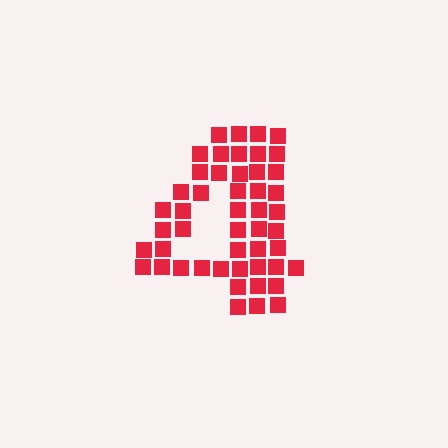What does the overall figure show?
The overall figure shows the digit 4.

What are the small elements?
The small elements are squares.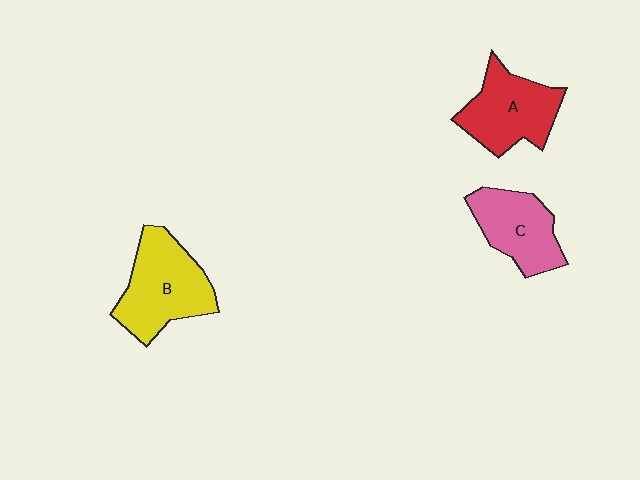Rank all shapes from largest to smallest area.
From largest to smallest: B (yellow), A (red), C (pink).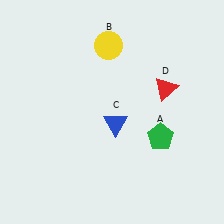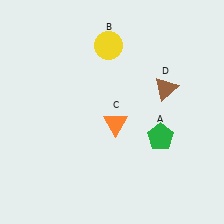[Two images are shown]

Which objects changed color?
C changed from blue to orange. D changed from red to brown.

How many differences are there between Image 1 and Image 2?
There are 2 differences between the two images.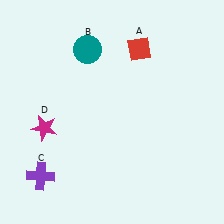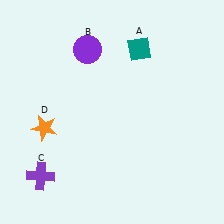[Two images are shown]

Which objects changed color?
A changed from red to teal. B changed from teal to purple. D changed from magenta to orange.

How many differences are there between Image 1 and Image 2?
There are 3 differences between the two images.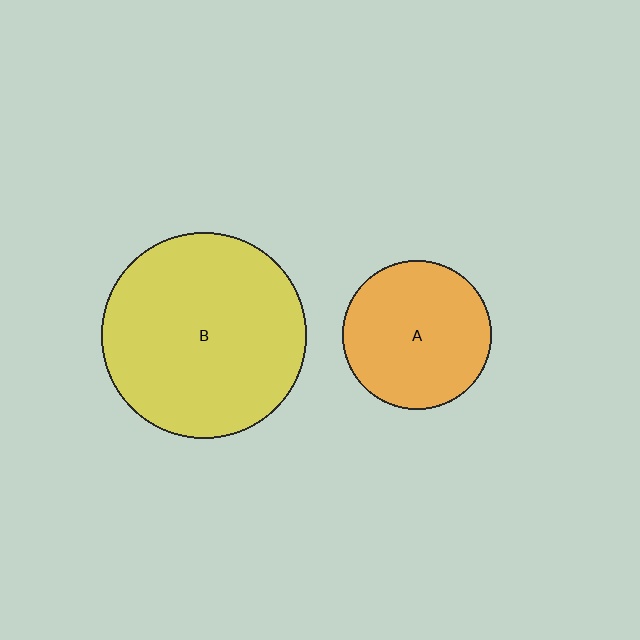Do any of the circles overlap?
No, none of the circles overlap.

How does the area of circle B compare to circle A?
Approximately 1.9 times.